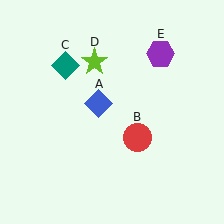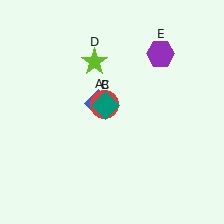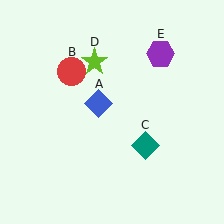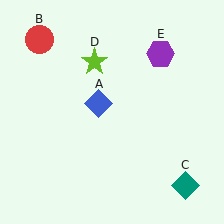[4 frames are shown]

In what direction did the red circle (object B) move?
The red circle (object B) moved up and to the left.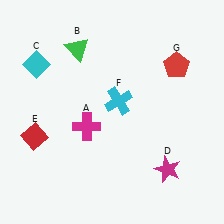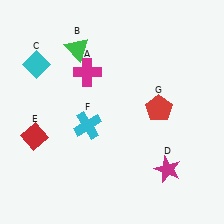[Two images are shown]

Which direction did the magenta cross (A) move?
The magenta cross (A) moved up.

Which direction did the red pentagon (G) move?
The red pentagon (G) moved down.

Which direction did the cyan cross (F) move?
The cyan cross (F) moved left.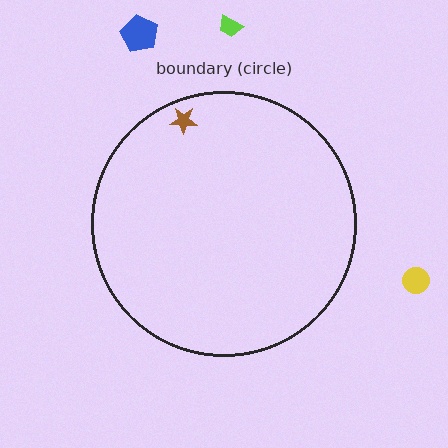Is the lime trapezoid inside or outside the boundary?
Outside.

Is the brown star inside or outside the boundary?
Inside.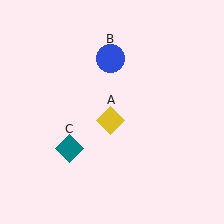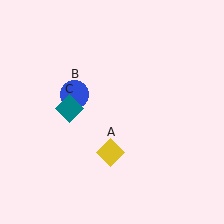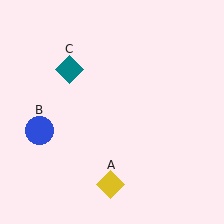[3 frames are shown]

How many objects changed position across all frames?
3 objects changed position: yellow diamond (object A), blue circle (object B), teal diamond (object C).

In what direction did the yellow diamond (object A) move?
The yellow diamond (object A) moved down.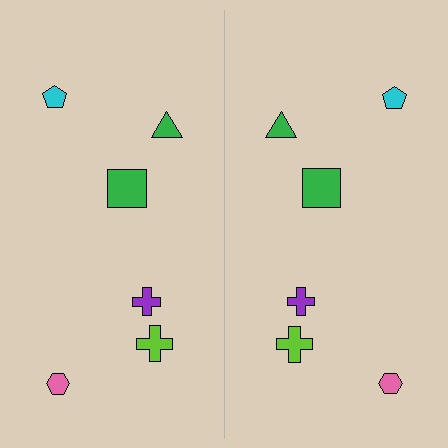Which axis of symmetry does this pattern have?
The pattern has a vertical axis of symmetry running through the center of the image.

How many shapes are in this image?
There are 12 shapes in this image.